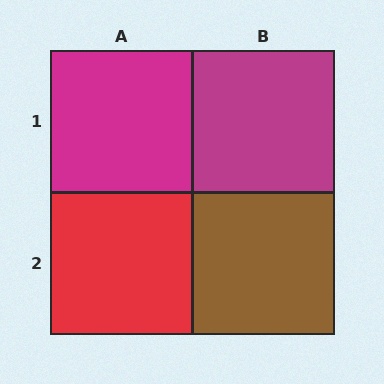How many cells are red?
1 cell is red.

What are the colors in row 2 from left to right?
Red, brown.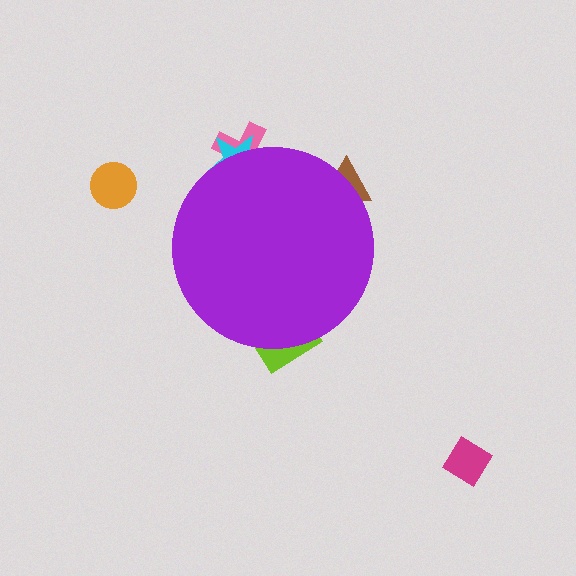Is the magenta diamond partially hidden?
No, the magenta diamond is fully visible.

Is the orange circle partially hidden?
No, the orange circle is fully visible.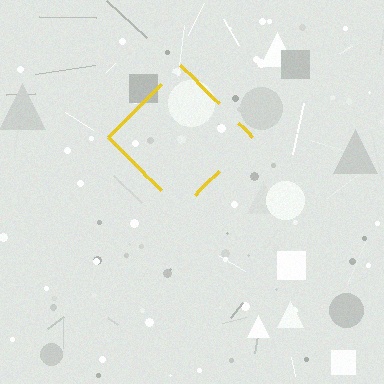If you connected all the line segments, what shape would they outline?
They would outline a diamond.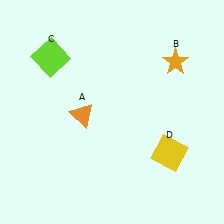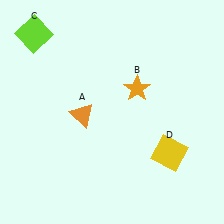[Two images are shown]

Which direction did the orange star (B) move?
The orange star (B) moved left.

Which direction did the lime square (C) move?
The lime square (C) moved up.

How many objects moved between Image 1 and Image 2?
2 objects moved between the two images.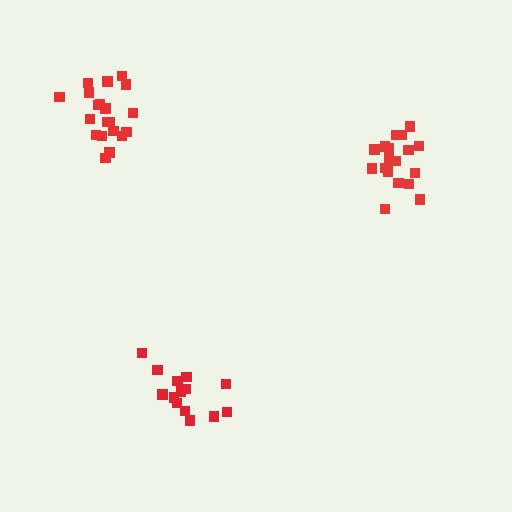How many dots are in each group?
Group 1: 18 dots, Group 2: 14 dots, Group 3: 20 dots (52 total).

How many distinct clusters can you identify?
There are 3 distinct clusters.